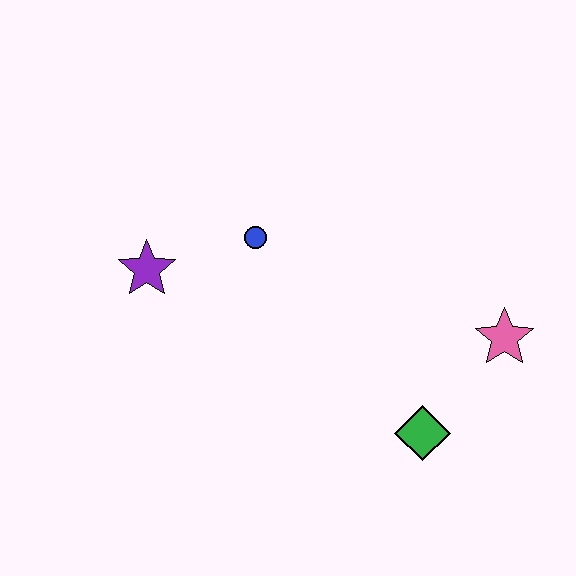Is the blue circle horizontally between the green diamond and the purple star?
Yes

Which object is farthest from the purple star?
The pink star is farthest from the purple star.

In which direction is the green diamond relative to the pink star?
The green diamond is below the pink star.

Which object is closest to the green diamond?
The pink star is closest to the green diamond.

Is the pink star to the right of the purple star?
Yes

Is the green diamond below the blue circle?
Yes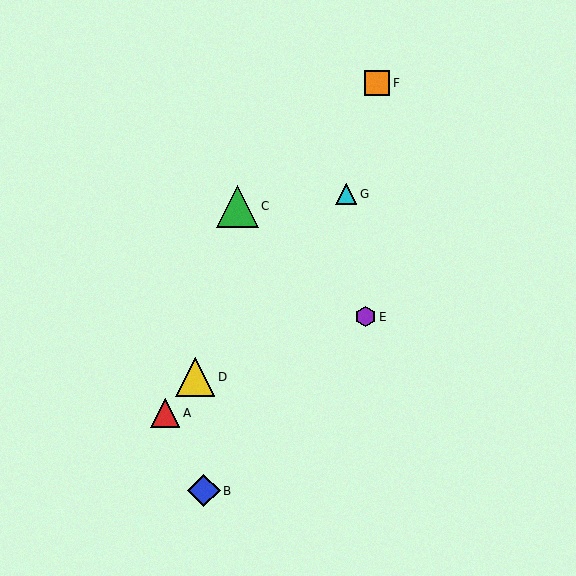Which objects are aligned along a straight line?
Objects A, D, G are aligned along a straight line.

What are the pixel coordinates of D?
Object D is at (195, 377).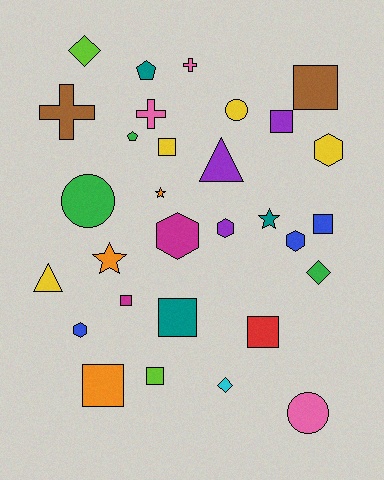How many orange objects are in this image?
There are 3 orange objects.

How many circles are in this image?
There are 3 circles.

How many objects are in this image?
There are 30 objects.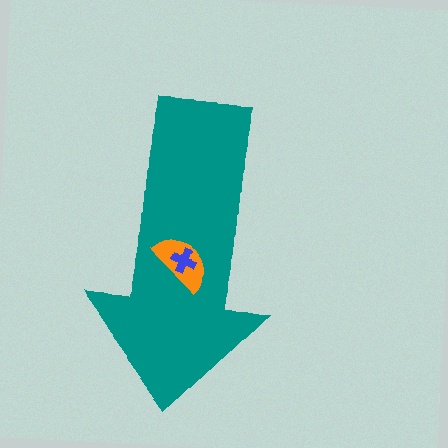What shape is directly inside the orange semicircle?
The blue cross.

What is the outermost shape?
The teal arrow.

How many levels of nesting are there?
3.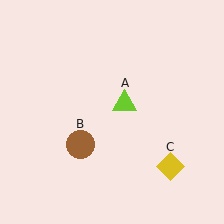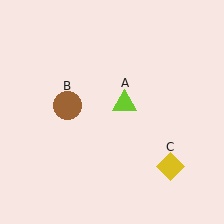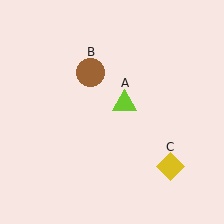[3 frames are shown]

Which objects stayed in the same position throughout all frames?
Lime triangle (object A) and yellow diamond (object C) remained stationary.